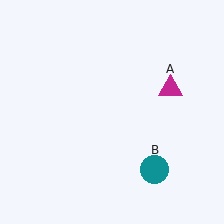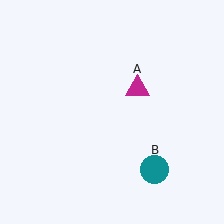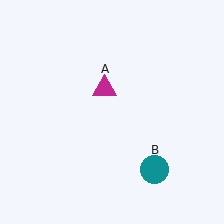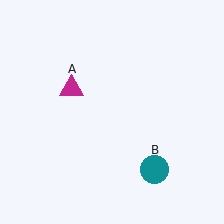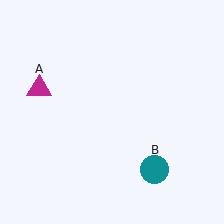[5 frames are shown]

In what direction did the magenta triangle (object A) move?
The magenta triangle (object A) moved left.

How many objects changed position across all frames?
1 object changed position: magenta triangle (object A).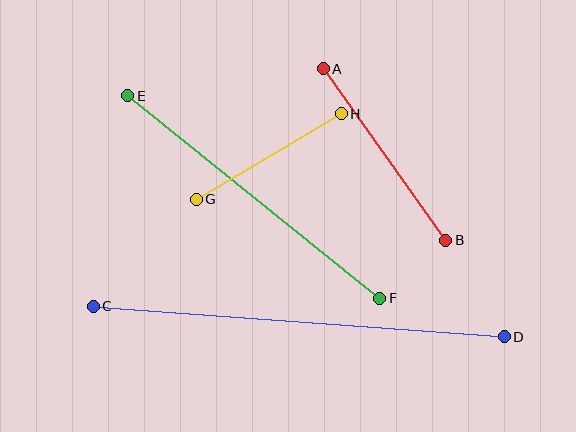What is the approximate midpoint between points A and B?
The midpoint is at approximately (385, 155) pixels.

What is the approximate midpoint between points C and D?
The midpoint is at approximately (299, 322) pixels.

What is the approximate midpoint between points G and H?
The midpoint is at approximately (269, 157) pixels.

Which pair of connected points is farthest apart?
Points C and D are farthest apart.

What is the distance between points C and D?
The distance is approximately 412 pixels.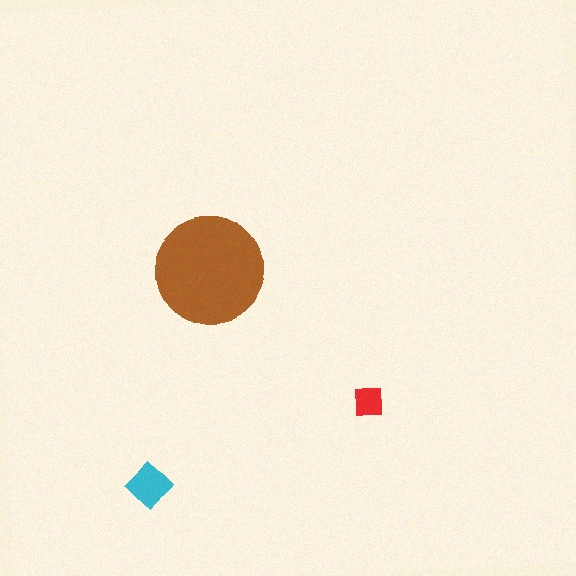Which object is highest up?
The brown circle is topmost.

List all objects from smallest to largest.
The red square, the cyan diamond, the brown circle.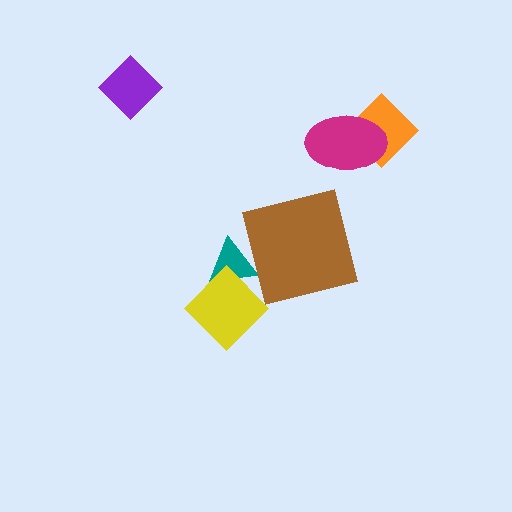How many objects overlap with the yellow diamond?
1 object overlaps with the yellow diamond.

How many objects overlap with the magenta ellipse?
1 object overlaps with the magenta ellipse.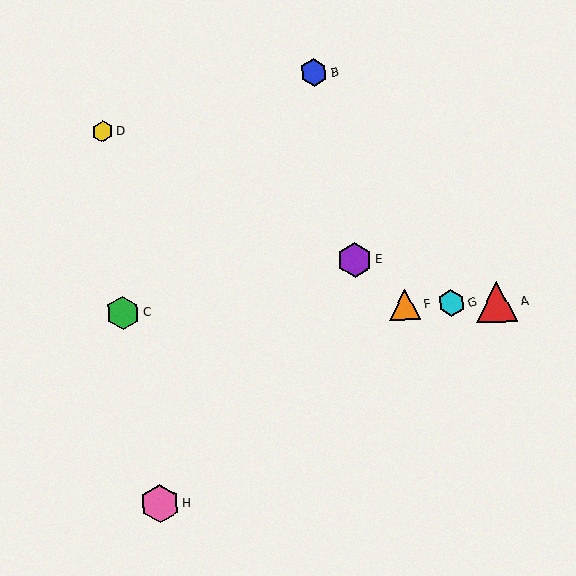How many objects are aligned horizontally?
4 objects (A, C, F, G) are aligned horizontally.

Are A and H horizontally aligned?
No, A is at y≈302 and H is at y≈504.